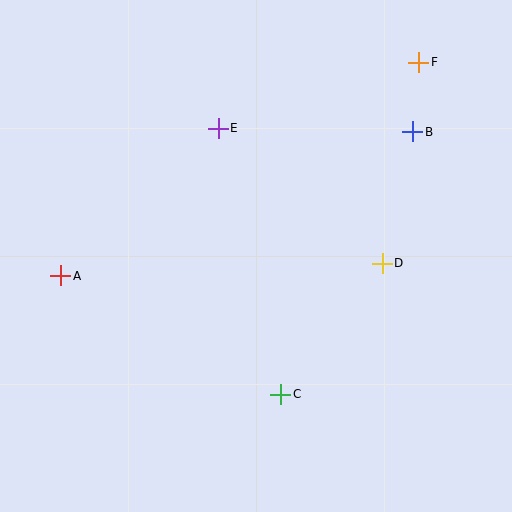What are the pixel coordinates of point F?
Point F is at (419, 62).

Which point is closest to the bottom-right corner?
Point C is closest to the bottom-right corner.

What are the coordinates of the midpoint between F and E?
The midpoint between F and E is at (319, 95).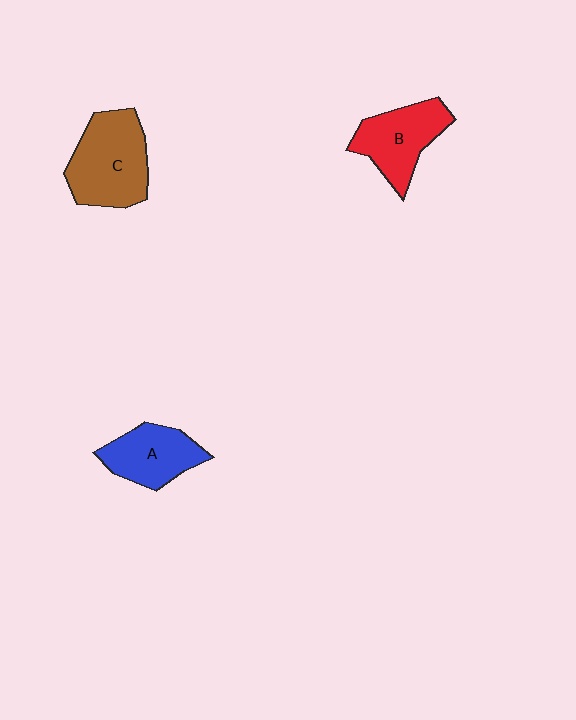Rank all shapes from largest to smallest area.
From largest to smallest: C (brown), B (red), A (blue).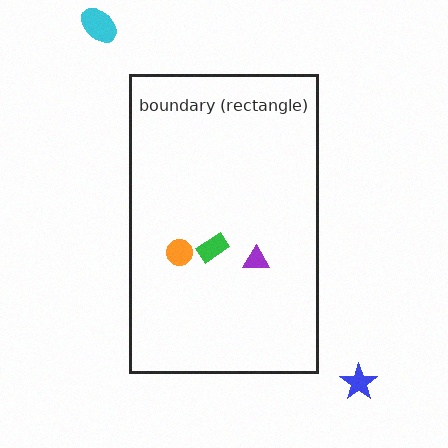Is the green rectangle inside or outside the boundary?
Inside.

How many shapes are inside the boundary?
3 inside, 2 outside.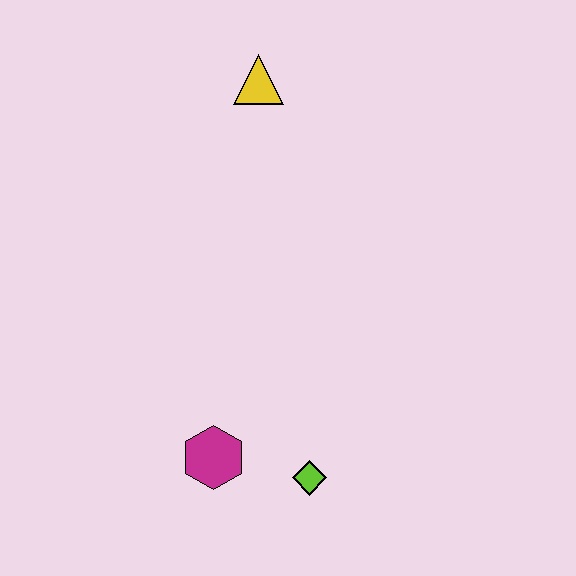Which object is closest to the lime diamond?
The magenta hexagon is closest to the lime diamond.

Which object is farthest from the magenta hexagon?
The yellow triangle is farthest from the magenta hexagon.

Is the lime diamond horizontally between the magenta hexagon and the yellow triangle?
No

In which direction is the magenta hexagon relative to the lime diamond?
The magenta hexagon is to the left of the lime diamond.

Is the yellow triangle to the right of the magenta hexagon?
Yes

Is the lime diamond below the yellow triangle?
Yes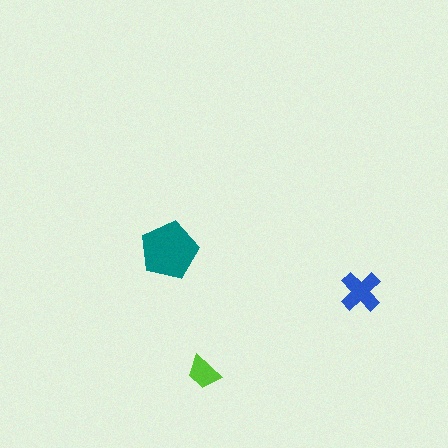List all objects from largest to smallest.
The teal pentagon, the blue cross, the lime trapezoid.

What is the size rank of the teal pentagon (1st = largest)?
1st.